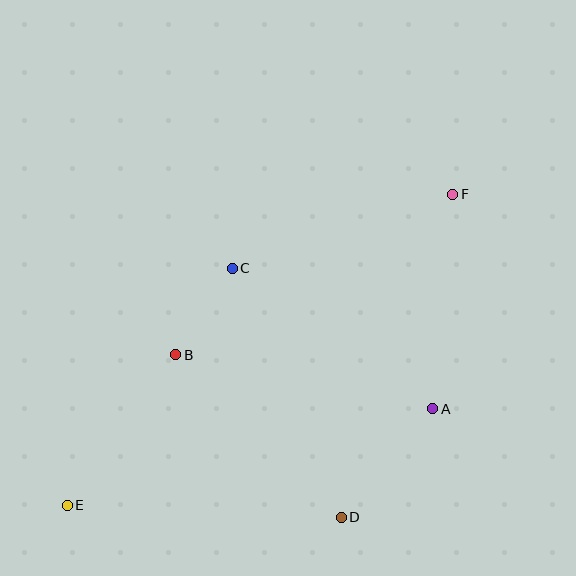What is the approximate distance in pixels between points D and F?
The distance between D and F is approximately 341 pixels.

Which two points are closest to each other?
Points B and C are closest to each other.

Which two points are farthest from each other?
Points E and F are farthest from each other.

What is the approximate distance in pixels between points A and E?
The distance between A and E is approximately 378 pixels.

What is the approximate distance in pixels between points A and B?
The distance between A and B is approximately 263 pixels.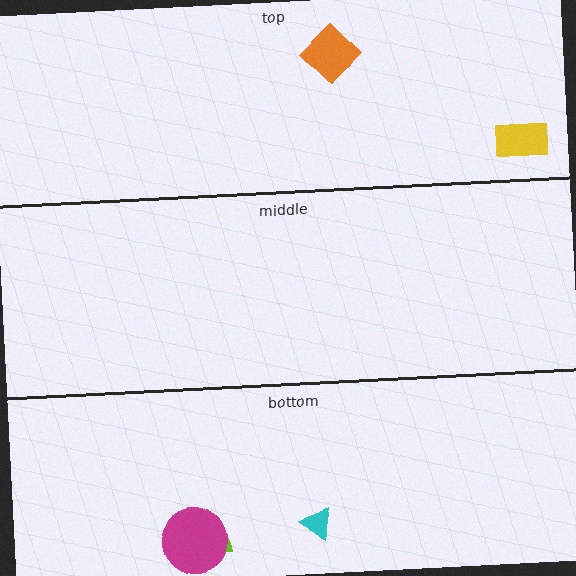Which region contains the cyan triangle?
The bottom region.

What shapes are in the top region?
The orange diamond, the yellow rectangle.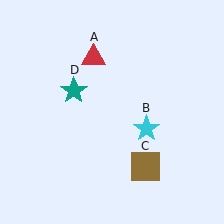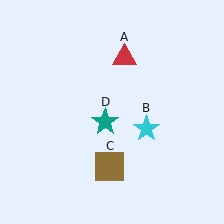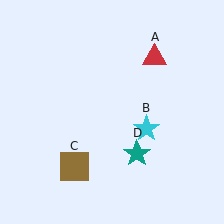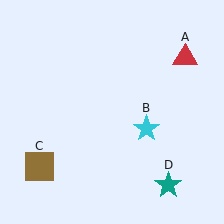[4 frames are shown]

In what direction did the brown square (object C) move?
The brown square (object C) moved left.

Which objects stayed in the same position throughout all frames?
Cyan star (object B) remained stationary.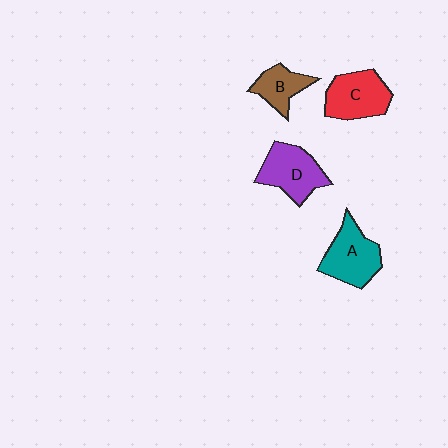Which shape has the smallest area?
Shape B (brown).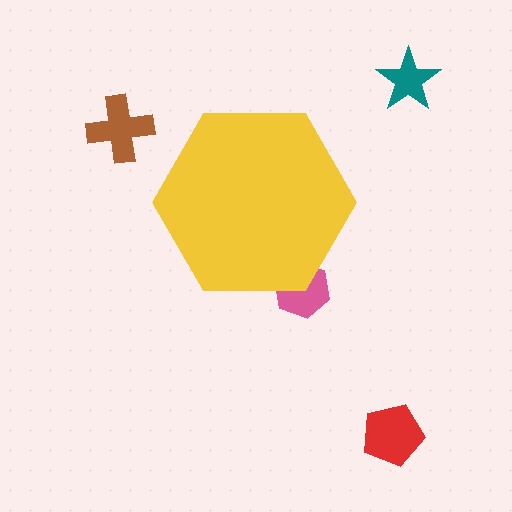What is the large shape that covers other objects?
A yellow hexagon.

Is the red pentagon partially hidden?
No, the red pentagon is fully visible.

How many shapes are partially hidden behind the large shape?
1 shape is partially hidden.